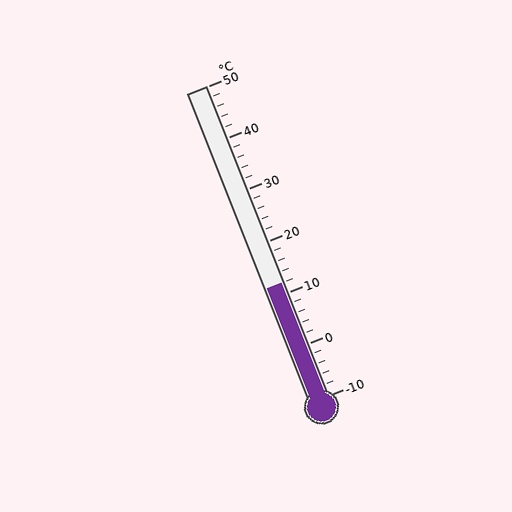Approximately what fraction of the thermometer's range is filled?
The thermometer is filled to approximately 35% of its range.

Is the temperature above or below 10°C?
The temperature is above 10°C.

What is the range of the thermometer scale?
The thermometer scale ranges from -10°C to 50°C.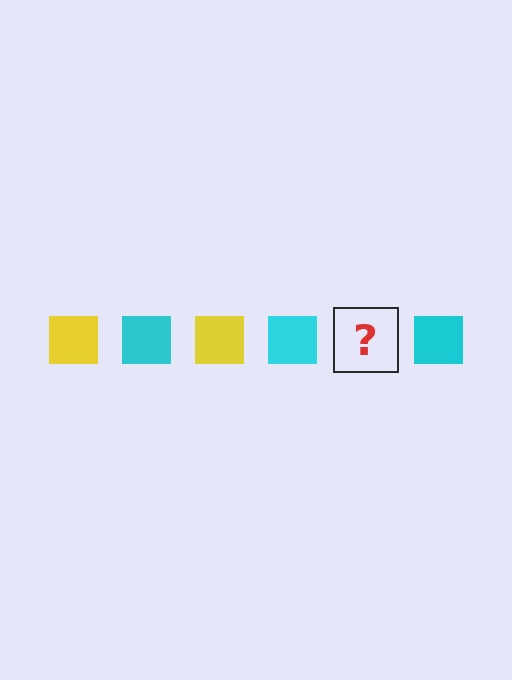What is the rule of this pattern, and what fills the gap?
The rule is that the pattern cycles through yellow, cyan squares. The gap should be filled with a yellow square.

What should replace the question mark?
The question mark should be replaced with a yellow square.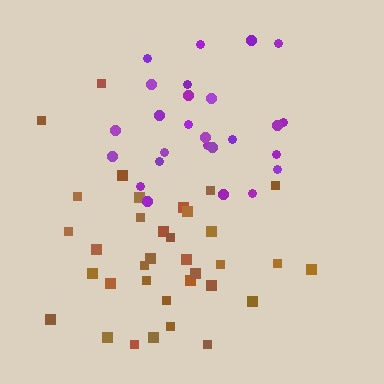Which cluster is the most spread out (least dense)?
Purple.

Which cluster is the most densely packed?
Brown.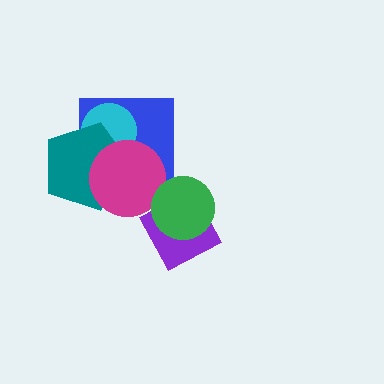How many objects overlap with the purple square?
1 object overlaps with the purple square.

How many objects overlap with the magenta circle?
3 objects overlap with the magenta circle.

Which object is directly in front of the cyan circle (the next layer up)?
The teal pentagon is directly in front of the cyan circle.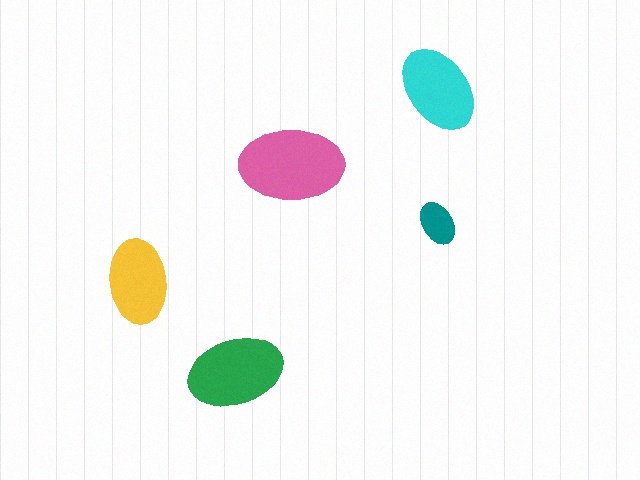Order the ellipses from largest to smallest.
the pink one, the green one, the cyan one, the yellow one, the teal one.